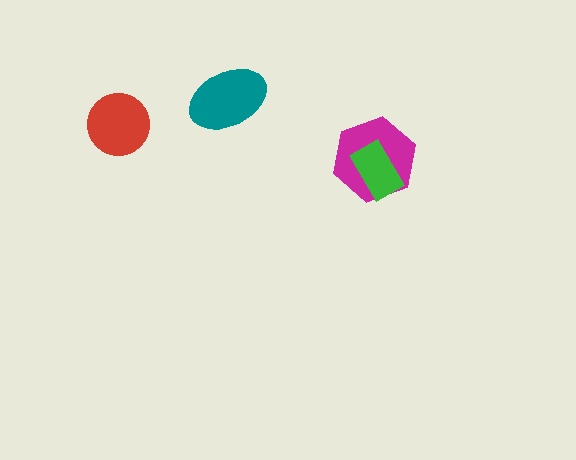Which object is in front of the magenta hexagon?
The green rectangle is in front of the magenta hexagon.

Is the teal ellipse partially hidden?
No, no other shape covers it.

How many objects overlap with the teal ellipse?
0 objects overlap with the teal ellipse.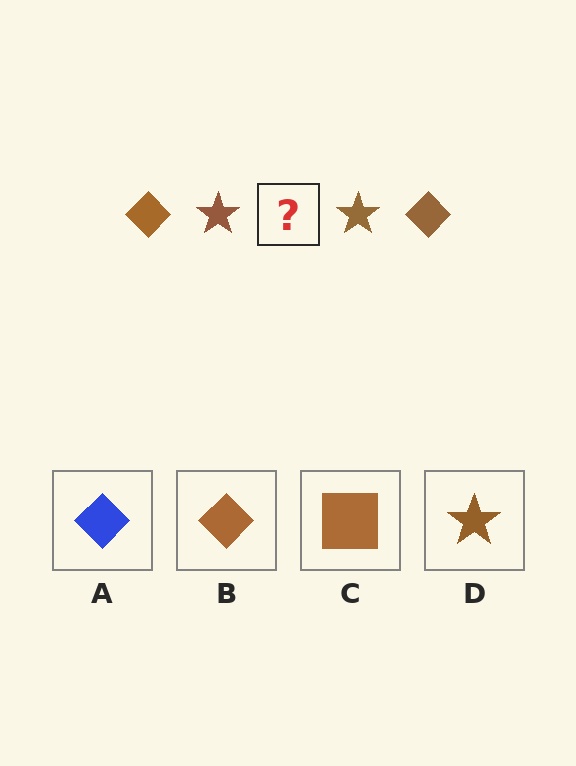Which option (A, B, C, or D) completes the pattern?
B.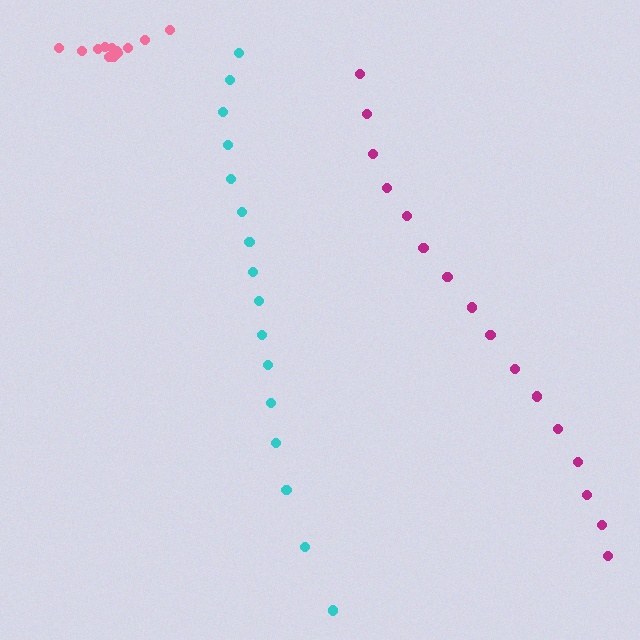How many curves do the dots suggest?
There are 3 distinct paths.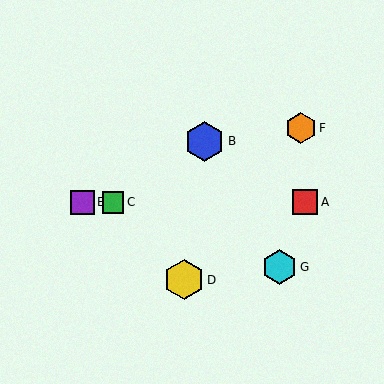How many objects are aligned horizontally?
3 objects (A, C, E) are aligned horizontally.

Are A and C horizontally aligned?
Yes, both are at y≈202.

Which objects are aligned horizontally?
Objects A, C, E are aligned horizontally.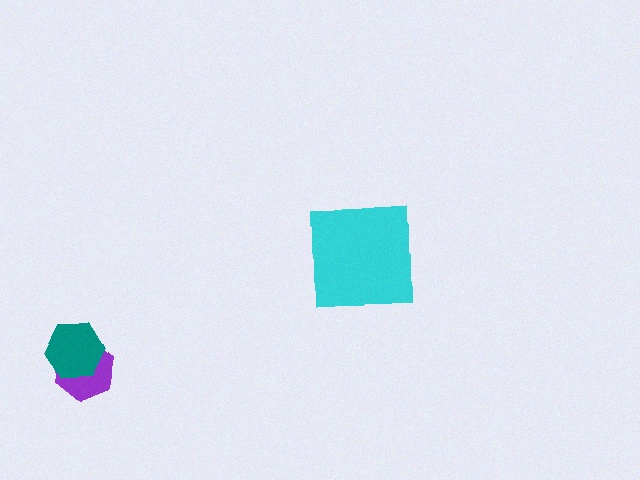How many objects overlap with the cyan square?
0 objects overlap with the cyan square.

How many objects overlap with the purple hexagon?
1 object overlaps with the purple hexagon.